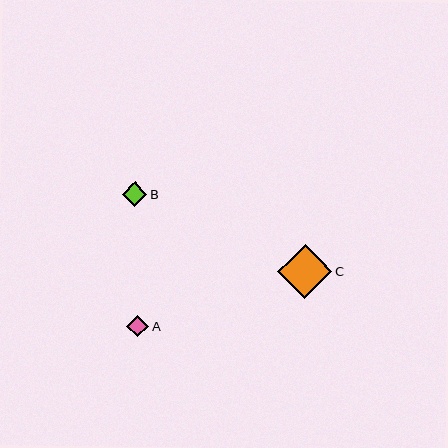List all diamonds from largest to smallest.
From largest to smallest: C, B, A.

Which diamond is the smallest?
Diamond A is the smallest with a size of approximately 22 pixels.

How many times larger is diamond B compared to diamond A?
Diamond B is approximately 1.1 times the size of diamond A.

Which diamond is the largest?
Diamond C is the largest with a size of approximately 54 pixels.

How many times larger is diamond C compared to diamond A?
Diamond C is approximately 2.5 times the size of diamond A.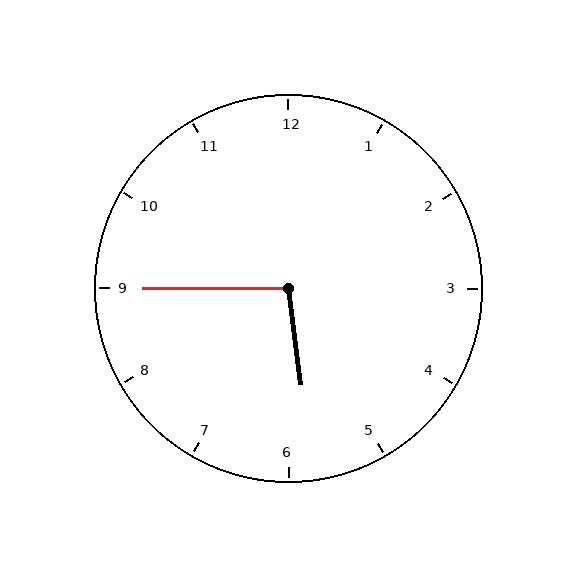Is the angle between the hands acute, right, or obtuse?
It is obtuse.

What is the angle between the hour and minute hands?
Approximately 98 degrees.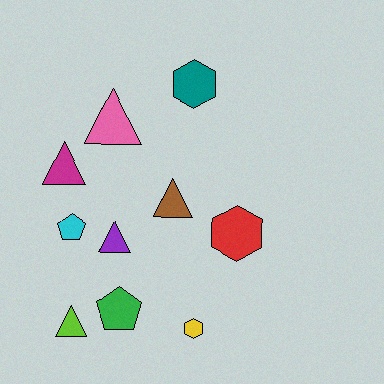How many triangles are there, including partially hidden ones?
There are 5 triangles.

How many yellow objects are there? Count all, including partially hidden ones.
There is 1 yellow object.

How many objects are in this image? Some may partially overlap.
There are 10 objects.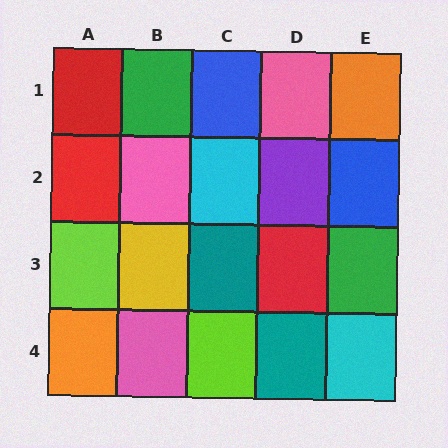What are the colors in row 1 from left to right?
Red, green, blue, pink, orange.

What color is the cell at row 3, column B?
Yellow.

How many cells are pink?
3 cells are pink.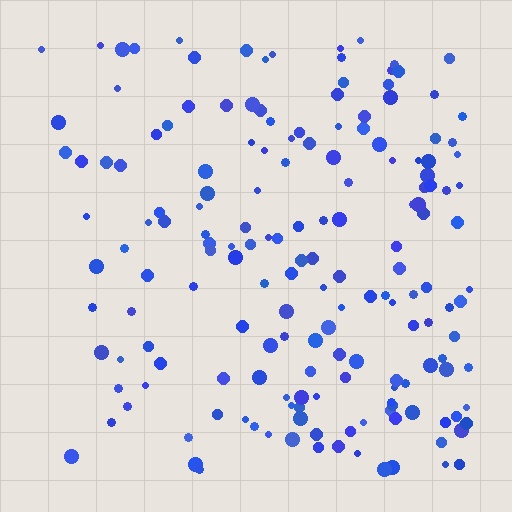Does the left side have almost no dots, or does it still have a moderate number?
Still a moderate number, just noticeably fewer than the right.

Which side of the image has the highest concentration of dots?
The right.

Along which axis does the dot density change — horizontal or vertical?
Horizontal.